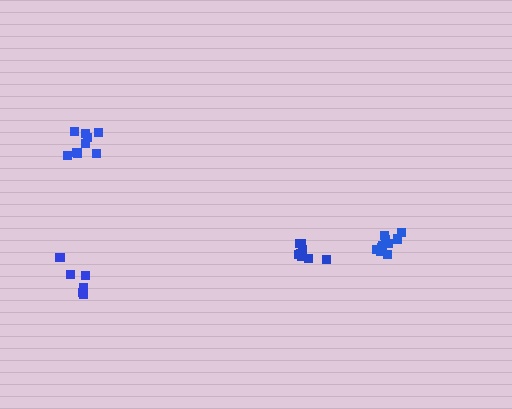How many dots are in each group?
Group 1: 10 dots, Group 2: 9 dots, Group 3: 6 dots, Group 4: 8 dots (33 total).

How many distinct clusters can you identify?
There are 4 distinct clusters.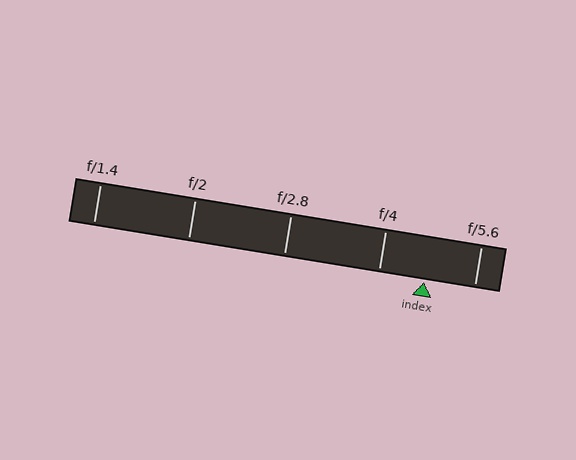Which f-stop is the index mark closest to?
The index mark is closest to f/4.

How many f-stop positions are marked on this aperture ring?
There are 5 f-stop positions marked.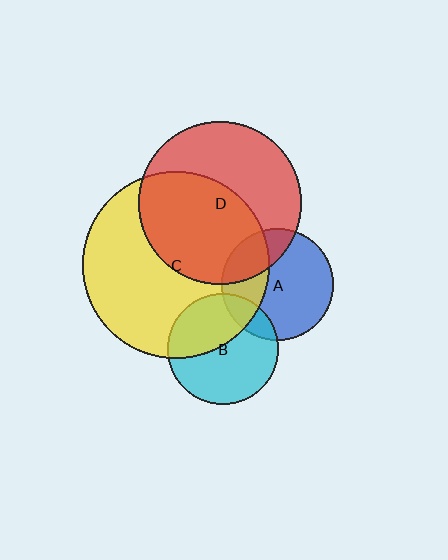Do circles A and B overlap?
Yes.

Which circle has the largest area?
Circle C (yellow).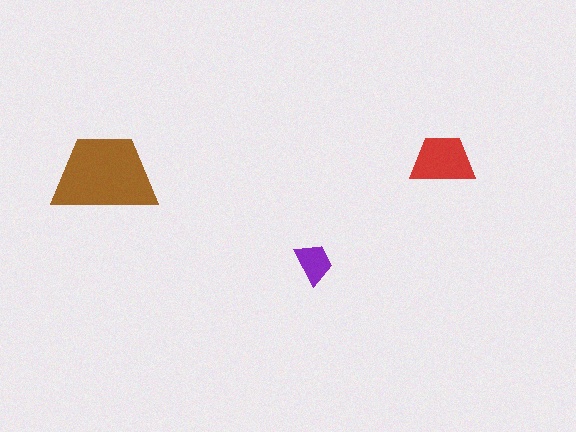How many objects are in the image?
There are 3 objects in the image.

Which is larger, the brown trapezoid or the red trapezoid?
The brown one.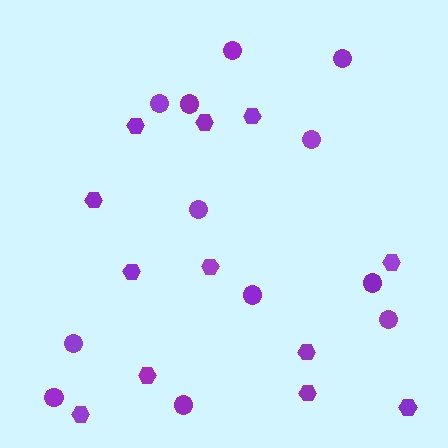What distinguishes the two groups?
There are 2 groups: one group of circles (12) and one group of hexagons (12).